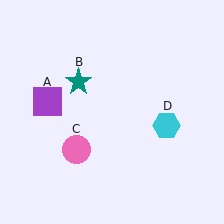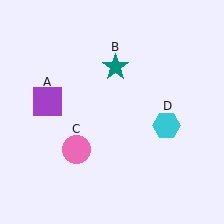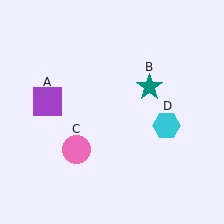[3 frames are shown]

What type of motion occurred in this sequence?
The teal star (object B) rotated clockwise around the center of the scene.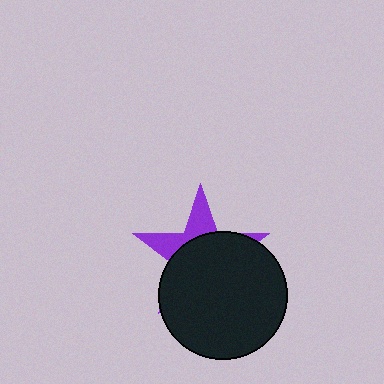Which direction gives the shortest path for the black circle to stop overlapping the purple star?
Moving down gives the shortest separation.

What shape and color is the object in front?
The object in front is a black circle.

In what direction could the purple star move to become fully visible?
The purple star could move up. That would shift it out from behind the black circle entirely.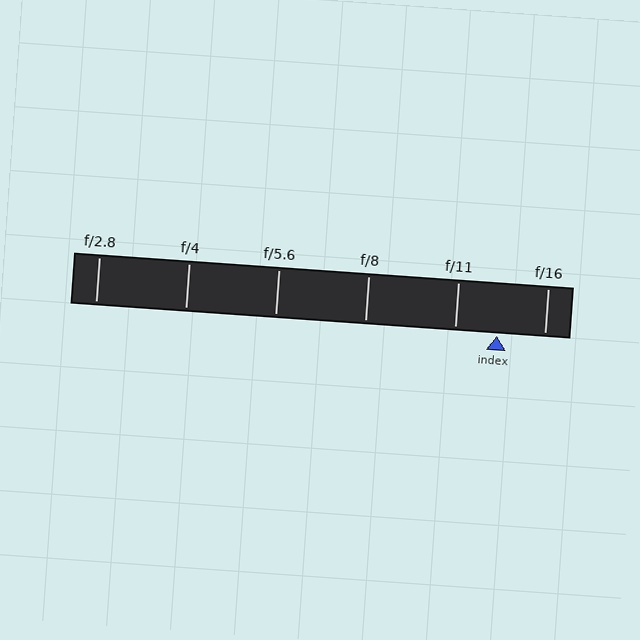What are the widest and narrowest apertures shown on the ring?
The widest aperture shown is f/2.8 and the narrowest is f/16.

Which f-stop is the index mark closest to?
The index mark is closest to f/11.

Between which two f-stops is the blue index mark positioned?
The index mark is between f/11 and f/16.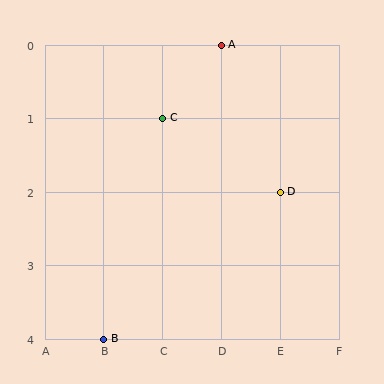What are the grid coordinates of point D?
Point D is at grid coordinates (E, 2).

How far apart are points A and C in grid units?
Points A and C are 1 column and 1 row apart (about 1.4 grid units diagonally).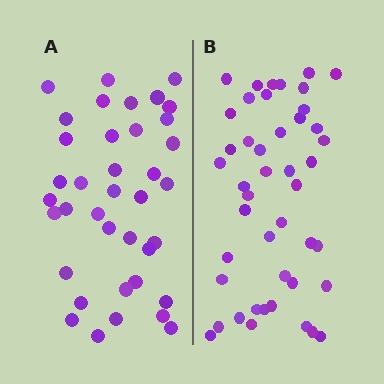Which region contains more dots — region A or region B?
Region B (the right region) has more dots.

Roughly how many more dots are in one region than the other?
Region B has roughly 8 or so more dots than region A.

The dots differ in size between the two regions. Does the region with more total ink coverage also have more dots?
No. Region A has more total ink coverage because its dots are larger, but region B actually contains more individual dots. Total area can be misleading — the number of items is what matters here.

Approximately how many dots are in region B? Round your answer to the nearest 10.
About 40 dots. (The exact count is 45, which rounds to 40.)